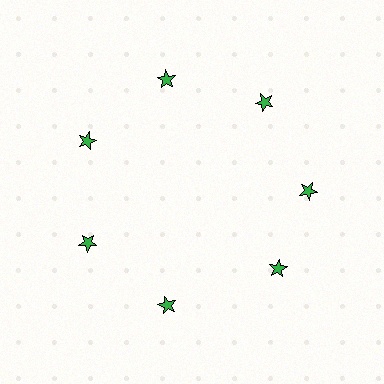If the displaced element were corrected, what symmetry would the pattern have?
It would have 7-fold rotational symmetry — the pattern would map onto itself every 51 degrees.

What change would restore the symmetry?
The symmetry would be restored by rotating it back into even spacing with its neighbors so that all 7 stars sit at equal angles and equal distance from the center.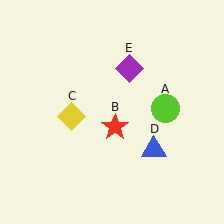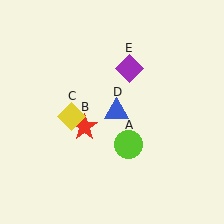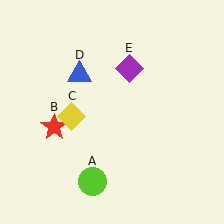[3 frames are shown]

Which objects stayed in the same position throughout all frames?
Yellow diamond (object C) and purple diamond (object E) remained stationary.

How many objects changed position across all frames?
3 objects changed position: lime circle (object A), red star (object B), blue triangle (object D).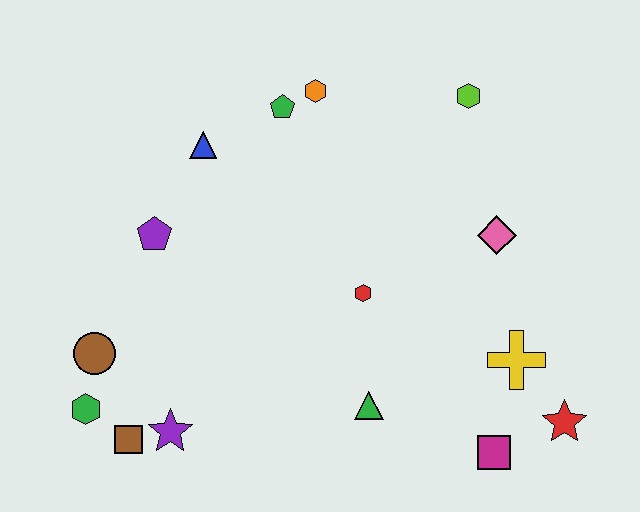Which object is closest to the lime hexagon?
The pink diamond is closest to the lime hexagon.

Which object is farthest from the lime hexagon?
The green hexagon is farthest from the lime hexagon.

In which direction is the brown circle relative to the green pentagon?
The brown circle is below the green pentagon.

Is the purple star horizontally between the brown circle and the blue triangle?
Yes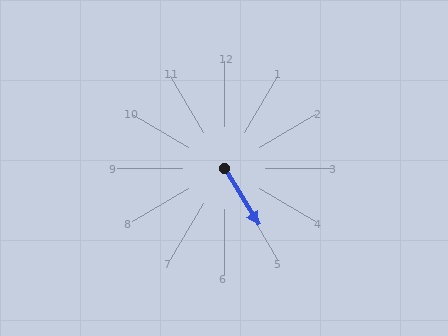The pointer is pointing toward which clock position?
Roughly 5 o'clock.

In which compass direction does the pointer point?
Southeast.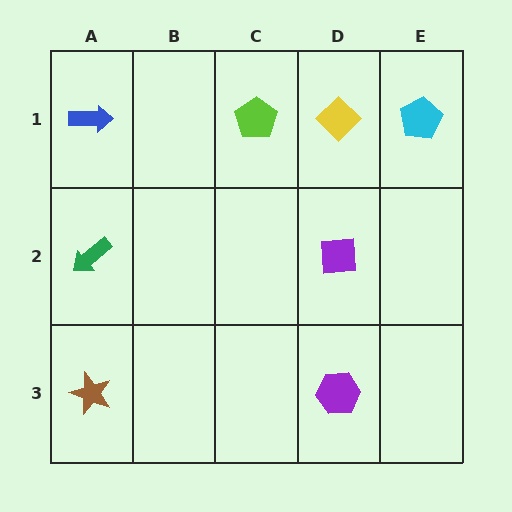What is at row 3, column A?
A brown star.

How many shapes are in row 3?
2 shapes.